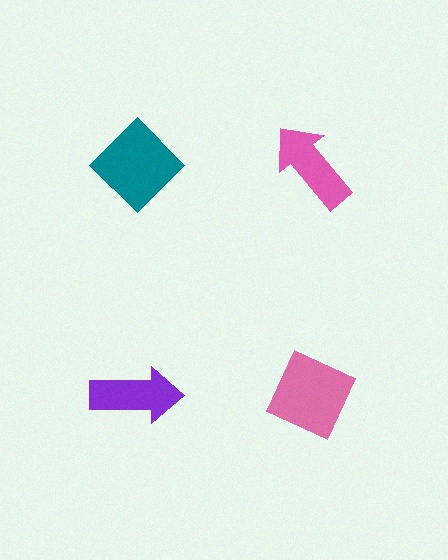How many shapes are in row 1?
2 shapes.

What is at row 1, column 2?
A pink arrow.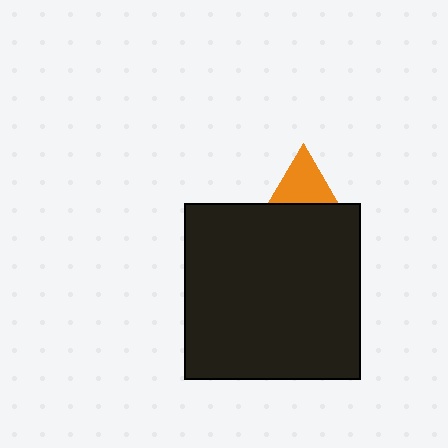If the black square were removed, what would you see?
You would see the complete orange triangle.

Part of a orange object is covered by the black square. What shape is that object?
It is a triangle.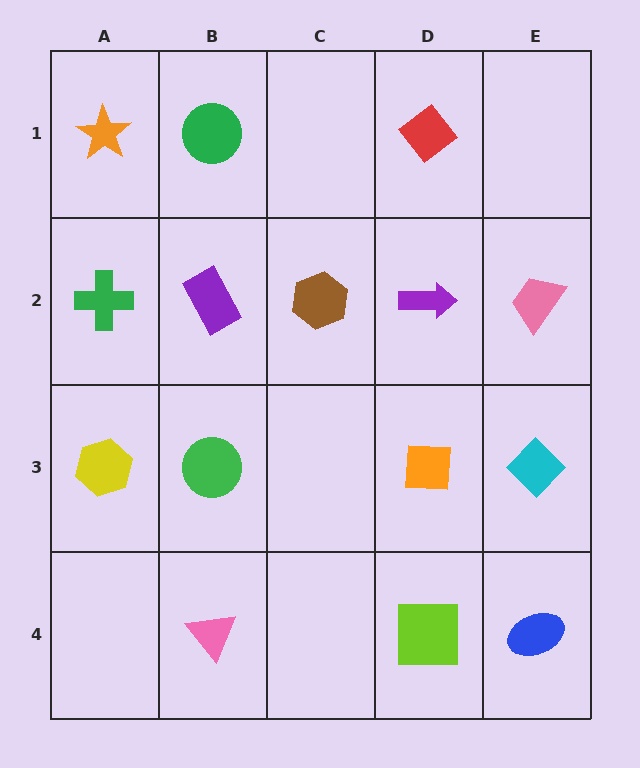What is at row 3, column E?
A cyan diamond.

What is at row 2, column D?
A purple arrow.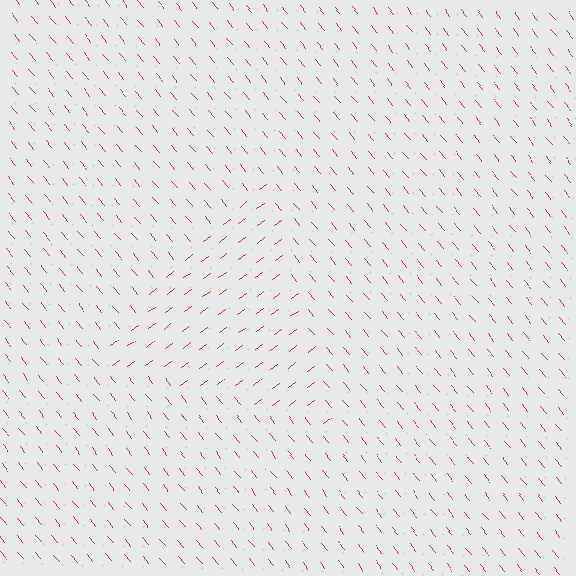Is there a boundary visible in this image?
Yes, there is a texture boundary formed by a change in line orientation.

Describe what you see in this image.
The image is filled with small red line segments. A triangle region in the image has lines oriented differently from the surrounding lines, creating a visible texture boundary.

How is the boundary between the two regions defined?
The boundary is defined purely by a change in line orientation (approximately 86 degrees difference). All lines are the same color and thickness.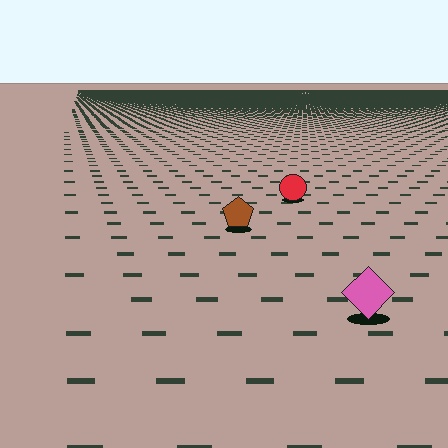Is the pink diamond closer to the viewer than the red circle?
Yes. The pink diamond is closer — you can tell from the texture gradient: the ground texture is coarser near it.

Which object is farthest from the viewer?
The red circle is farthest from the viewer. It appears smaller and the ground texture around it is denser.